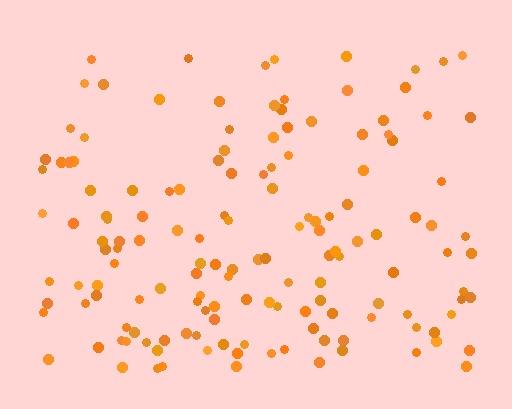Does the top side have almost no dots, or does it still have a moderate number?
Still a moderate number, just noticeably fewer than the bottom.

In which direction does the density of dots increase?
From top to bottom, with the bottom side densest.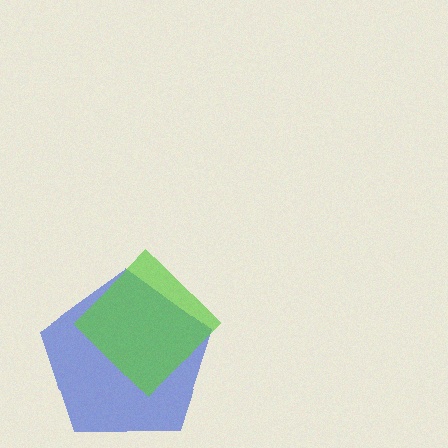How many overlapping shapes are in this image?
There are 2 overlapping shapes in the image.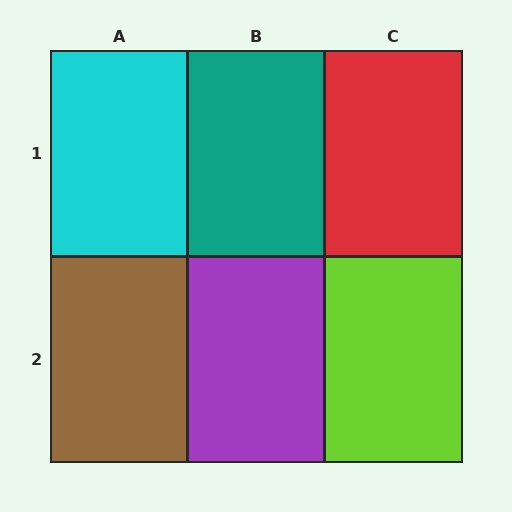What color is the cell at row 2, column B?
Purple.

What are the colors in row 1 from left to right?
Cyan, teal, red.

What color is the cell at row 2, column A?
Brown.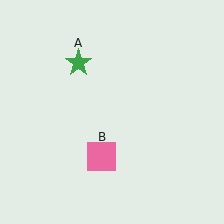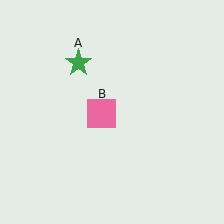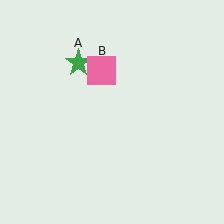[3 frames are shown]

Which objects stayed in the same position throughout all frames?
Green star (object A) remained stationary.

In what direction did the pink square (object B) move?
The pink square (object B) moved up.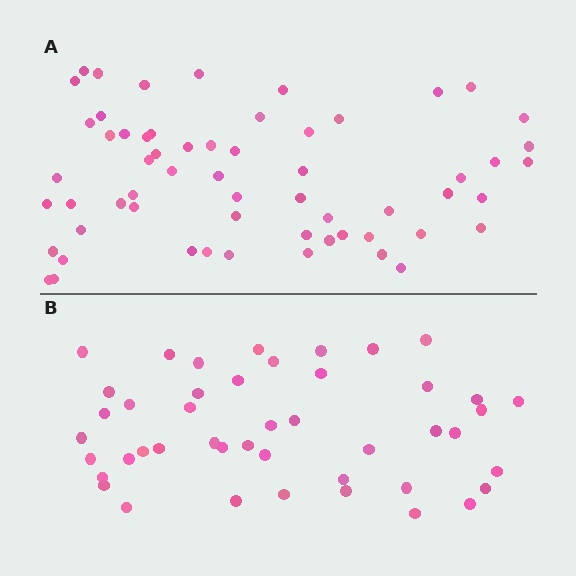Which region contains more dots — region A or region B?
Region A (the top region) has more dots.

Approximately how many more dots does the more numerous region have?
Region A has approximately 15 more dots than region B.